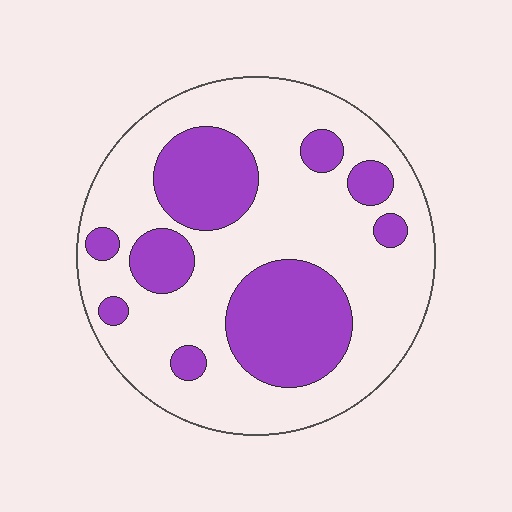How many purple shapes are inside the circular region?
9.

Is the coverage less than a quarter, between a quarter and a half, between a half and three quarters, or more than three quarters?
Between a quarter and a half.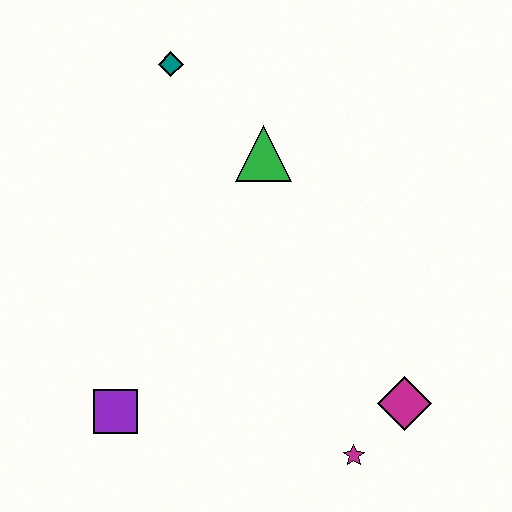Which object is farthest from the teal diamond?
The magenta star is farthest from the teal diamond.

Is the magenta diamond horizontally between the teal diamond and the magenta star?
No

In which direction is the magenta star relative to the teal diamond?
The magenta star is below the teal diamond.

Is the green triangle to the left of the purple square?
No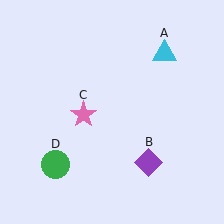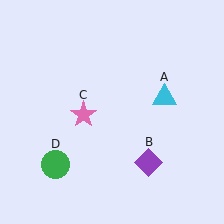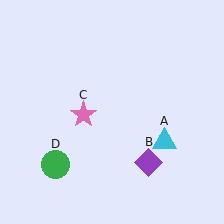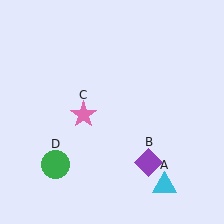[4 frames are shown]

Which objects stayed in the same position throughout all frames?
Purple diamond (object B) and pink star (object C) and green circle (object D) remained stationary.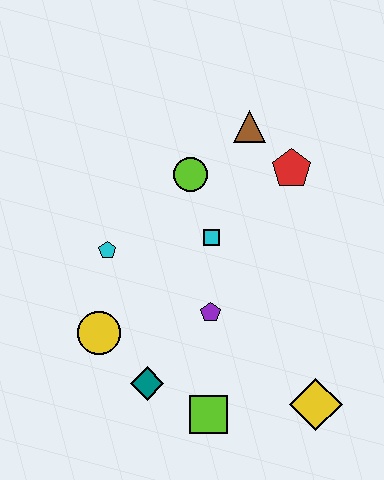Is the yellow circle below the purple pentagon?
Yes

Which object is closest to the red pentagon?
The brown triangle is closest to the red pentagon.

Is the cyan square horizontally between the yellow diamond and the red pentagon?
No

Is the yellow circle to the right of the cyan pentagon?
No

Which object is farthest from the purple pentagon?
The brown triangle is farthest from the purple pentagon.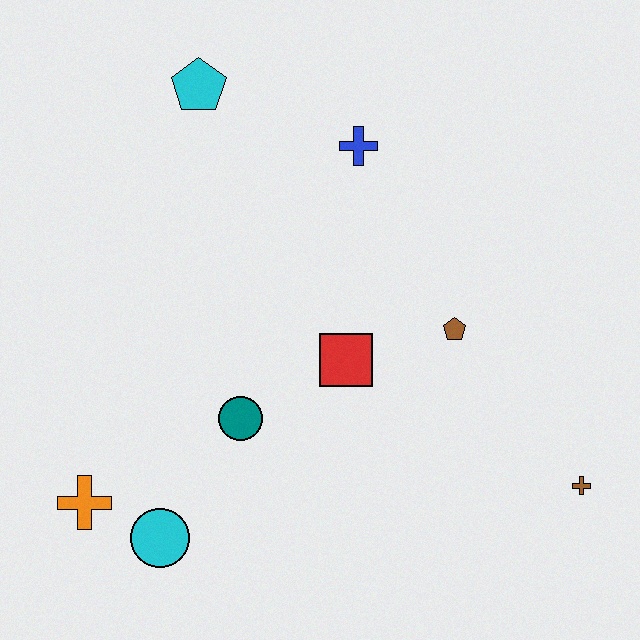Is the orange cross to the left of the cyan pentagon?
Yes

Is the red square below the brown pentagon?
Yes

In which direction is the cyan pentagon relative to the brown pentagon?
The cyan pentagon is to the left of the brown pentagon.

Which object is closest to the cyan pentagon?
The blue cross is closest to the cyan pentagon.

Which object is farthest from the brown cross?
The cyan pentagon is farthest from the brown cross.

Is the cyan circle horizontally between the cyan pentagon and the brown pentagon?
No